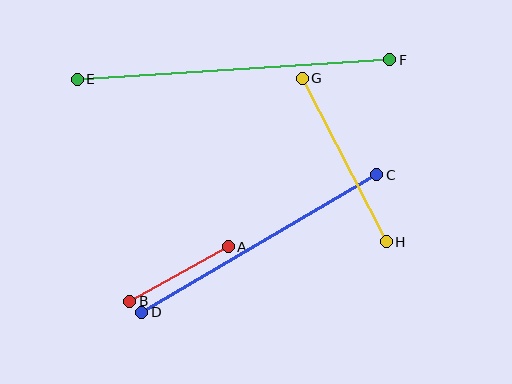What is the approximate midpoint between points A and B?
The midpoint is at approximately (179, 274) pixels.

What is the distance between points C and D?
The distance is approximately 272 pixels.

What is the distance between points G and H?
The distance is approximately 184 pixels.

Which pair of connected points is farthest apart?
Points E and F are farthest apart.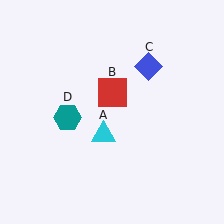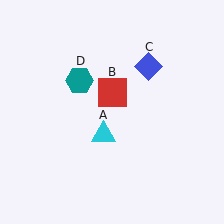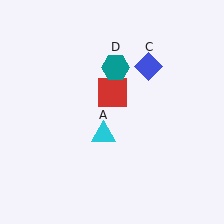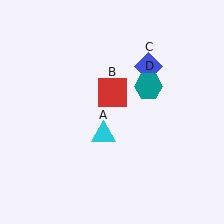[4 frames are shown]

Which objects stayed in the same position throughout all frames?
Cyan triangle (object A) and red square (object B) and blue diamond (object C) remained stationary.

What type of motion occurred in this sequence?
The teal hexagon (object D) rotated clockwise around the center of the scene.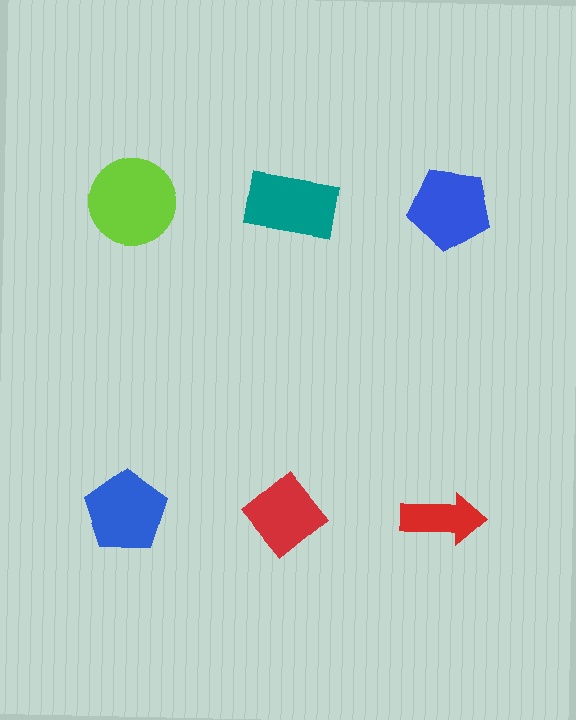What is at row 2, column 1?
A blue pentagon.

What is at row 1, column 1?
A lime circle.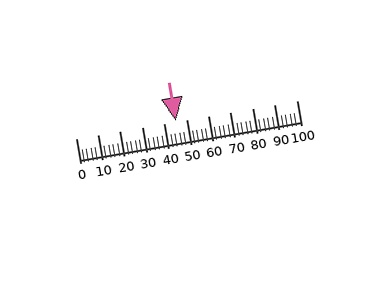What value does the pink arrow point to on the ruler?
The pink arrow points to approximately 45.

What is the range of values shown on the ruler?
The ruler shows values from 0 to 100.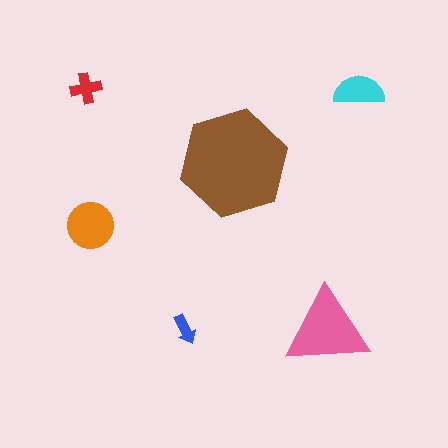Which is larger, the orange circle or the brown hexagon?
The brown hexagon.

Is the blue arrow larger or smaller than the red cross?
Smaller.